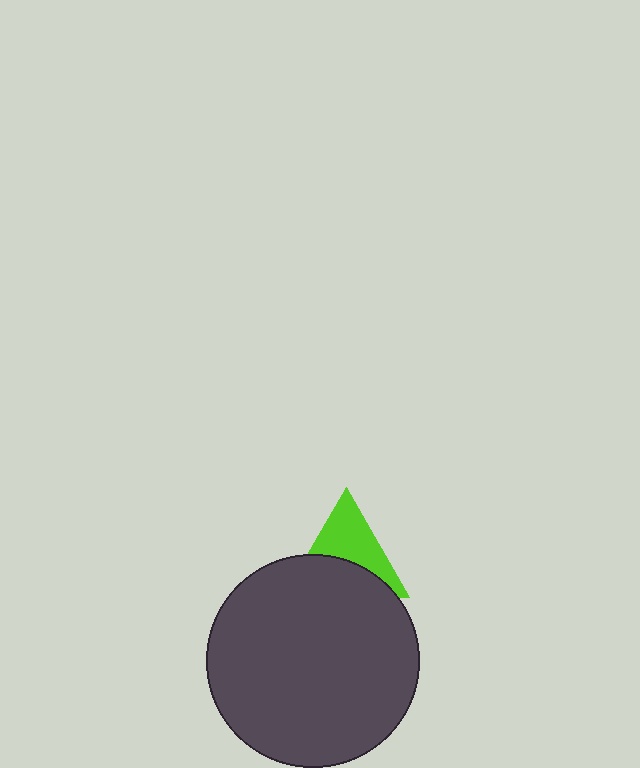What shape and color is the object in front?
The object in front is a dark gray circle.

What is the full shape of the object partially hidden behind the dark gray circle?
The partially hidden object is a lime triangle.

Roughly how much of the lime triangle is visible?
About half of it is visible (roughly 52%).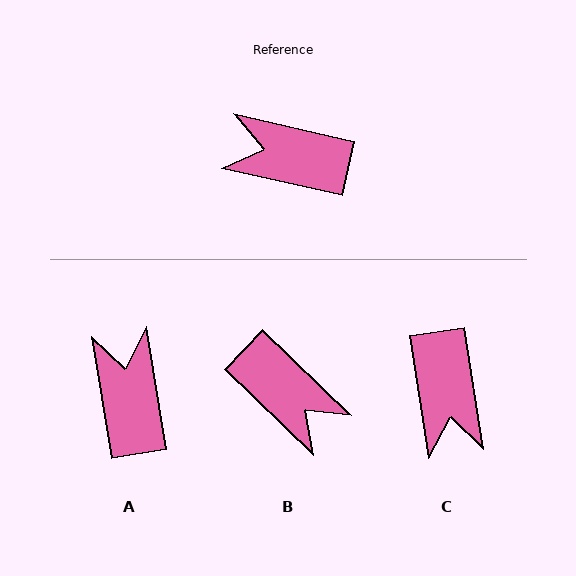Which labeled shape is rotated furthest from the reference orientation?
B, about 149 degrees away.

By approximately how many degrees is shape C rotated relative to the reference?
Approximately 112 degrees counter-clockwise.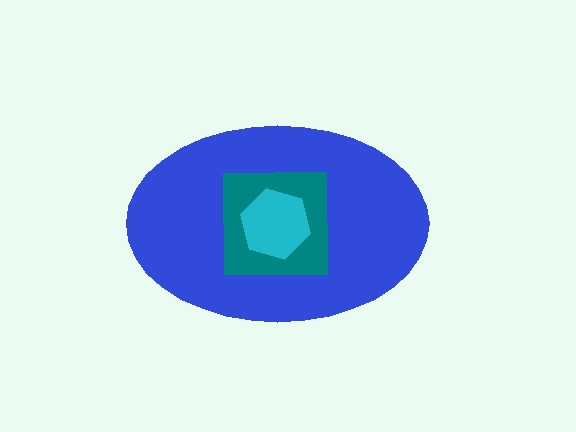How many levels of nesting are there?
3.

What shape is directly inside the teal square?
The cyan hexagon.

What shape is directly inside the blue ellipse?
The teal square.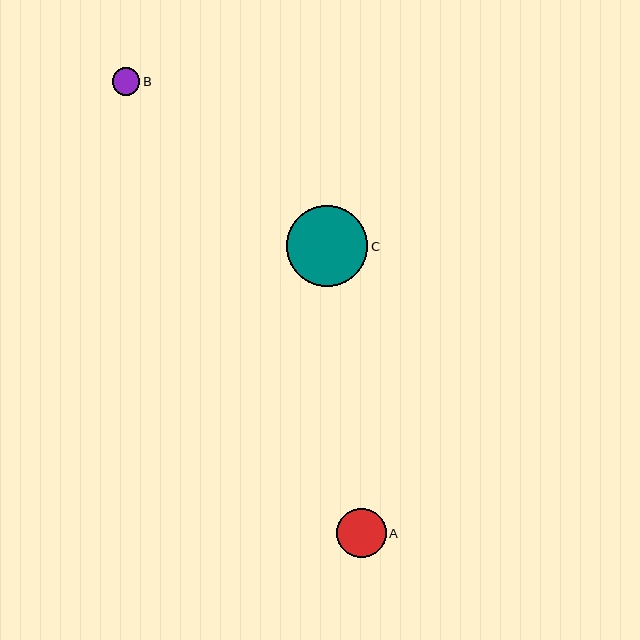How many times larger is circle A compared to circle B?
Circle A is approximately 1.8 times the size of circle B.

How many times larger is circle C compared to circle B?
Circle C is approximately 3.0 times the size of circle B.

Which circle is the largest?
Circle C is the largest with a size of approximately 81 pixels.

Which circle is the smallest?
Circle B is the smallest with a size of approximately 27 pixels.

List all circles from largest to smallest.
From largest to smallest: C, A, B.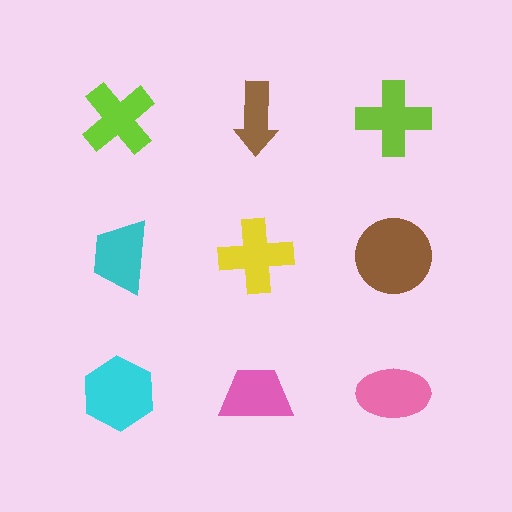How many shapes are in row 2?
3 shapes.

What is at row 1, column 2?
A brown arrow.